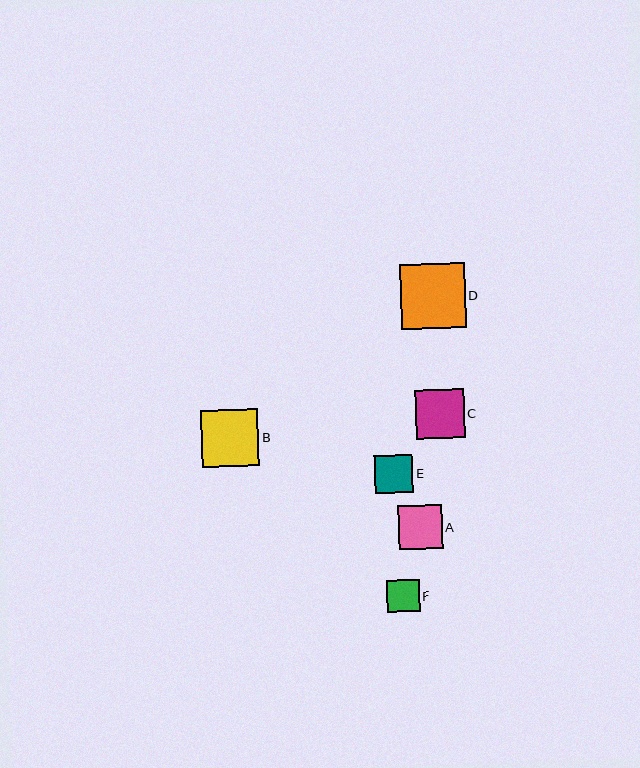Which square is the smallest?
Square F is the smallest with a size of approximately 33 pixels.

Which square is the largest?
Square D is the largest with a size of approximately 65 pixels.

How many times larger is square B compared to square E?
Square B is approximately 1.5 times the size of square E.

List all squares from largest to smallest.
From largest to smallest: D, B, C, A, E, F.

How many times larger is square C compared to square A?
Square C is approximately 1.1 times the size of square A.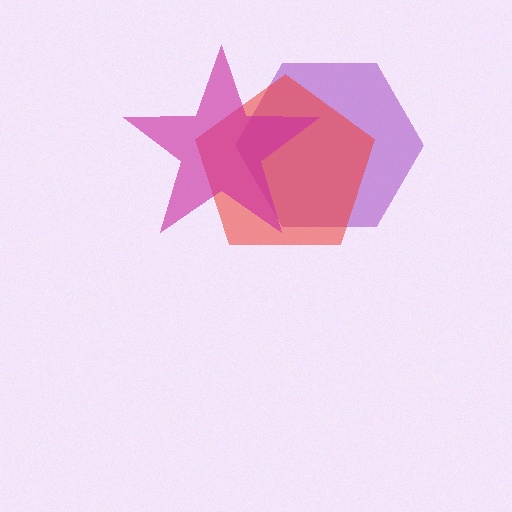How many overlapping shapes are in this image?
There are 3 overlapping shapes in the image.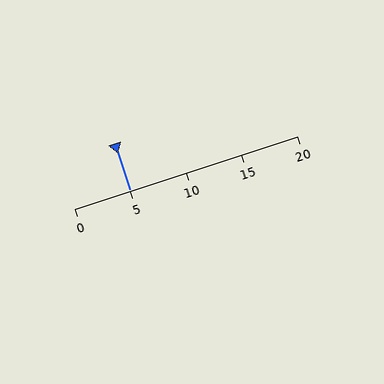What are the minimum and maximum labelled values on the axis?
The axis runs from 0 to 20.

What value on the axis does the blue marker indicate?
The marker indicates approximately 5.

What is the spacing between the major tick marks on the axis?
The major ticks are spaced 5 apart.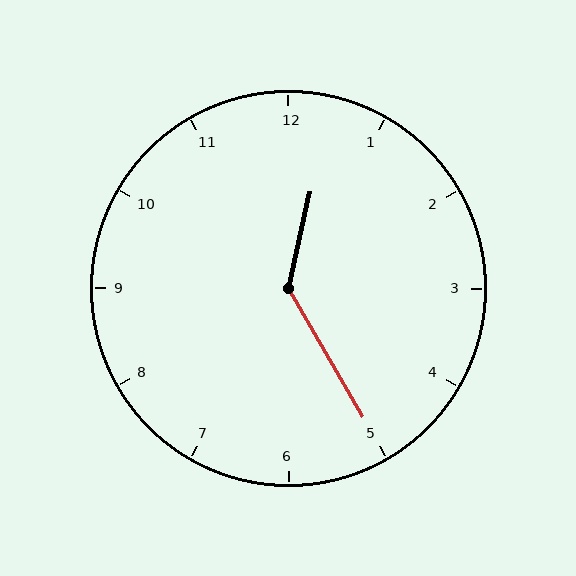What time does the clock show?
12:25.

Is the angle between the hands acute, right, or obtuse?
It is obtuse.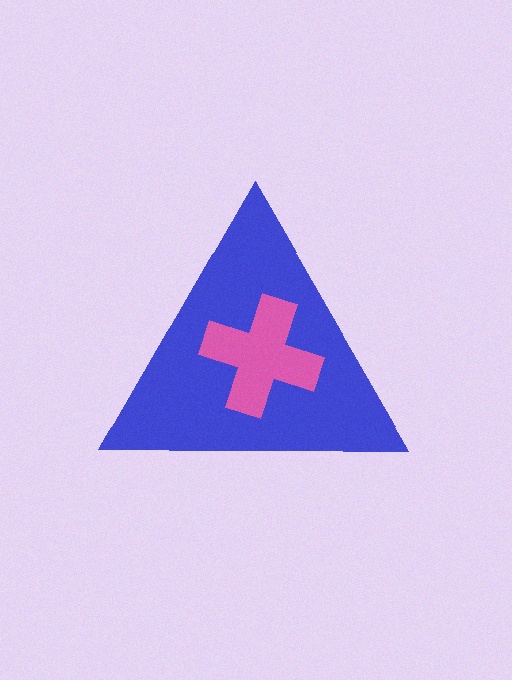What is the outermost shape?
The blue triangle.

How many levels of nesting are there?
2.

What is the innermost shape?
The pink cross.